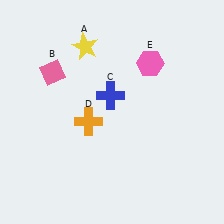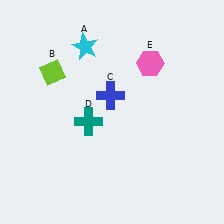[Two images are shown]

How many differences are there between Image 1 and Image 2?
There are 3 differences between the two images.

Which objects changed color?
A changed from yellow to cyan. B changed from pink to lime. D changed from orange to teal.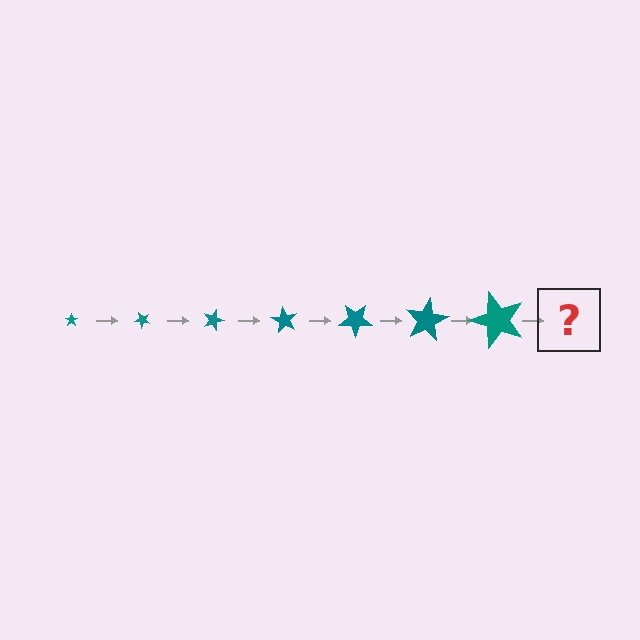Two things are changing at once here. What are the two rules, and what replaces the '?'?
The two rules are that the star grows larger each step and it rotates 45 degrees each step. The '?' should be a star, larger than the previous one and rotated 315 degrees from the start.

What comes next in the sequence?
The next element should be a star, larger than the previous one and rotated 315 degrees from the start.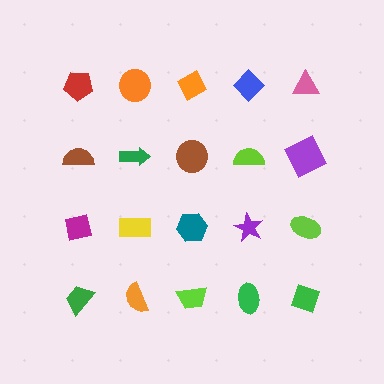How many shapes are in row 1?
5 shapes.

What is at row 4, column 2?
An orange semicircle.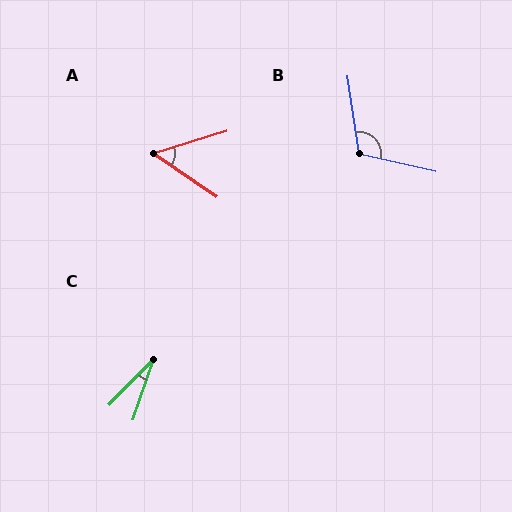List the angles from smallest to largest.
C (25°), A (51°), B (111°).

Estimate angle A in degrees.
Approximately 51 degrees.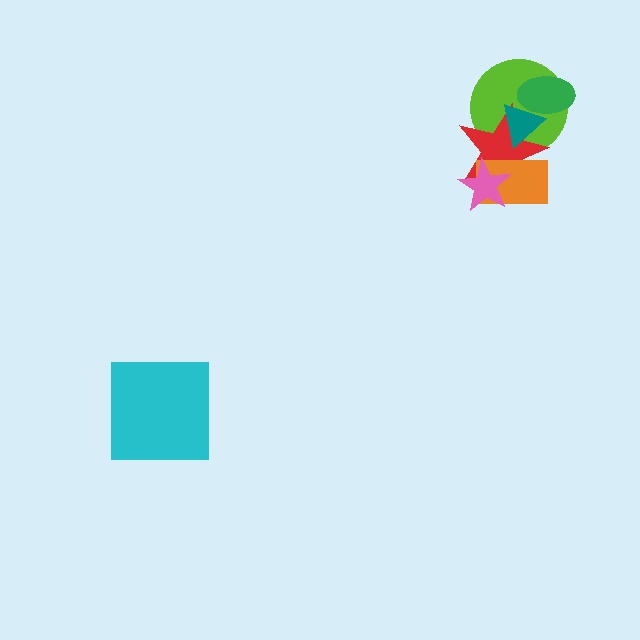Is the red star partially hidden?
Yes, it is partially covered by another shape.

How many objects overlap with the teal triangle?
3 objects overlap with the teal triangle.